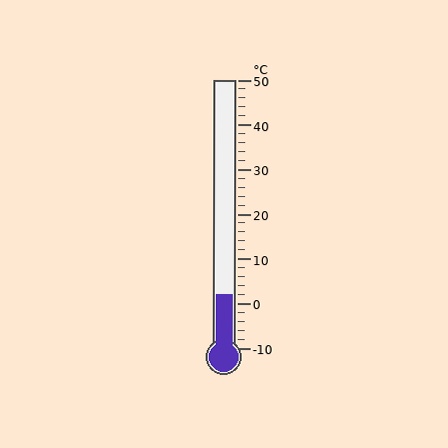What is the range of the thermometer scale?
The thermometer scale ranges from -10°C to 50°C.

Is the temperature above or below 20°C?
The temperature is below 20°C.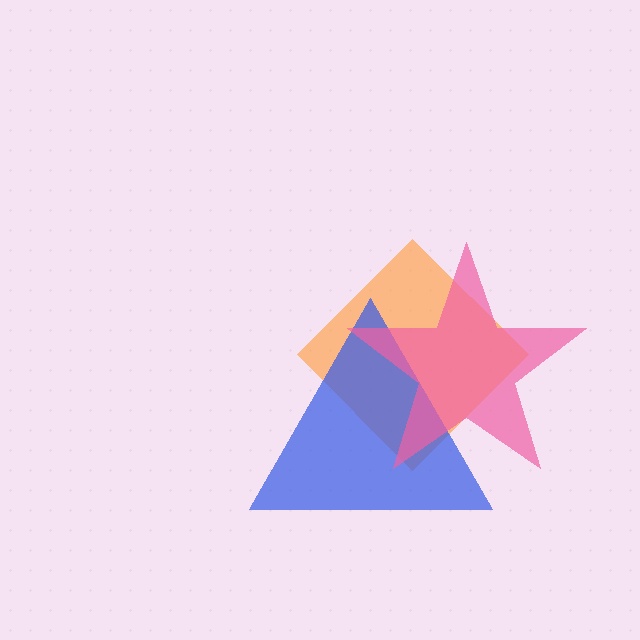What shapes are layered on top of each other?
The layered shapes are: an orange diamond, a blue triangle, a pink star.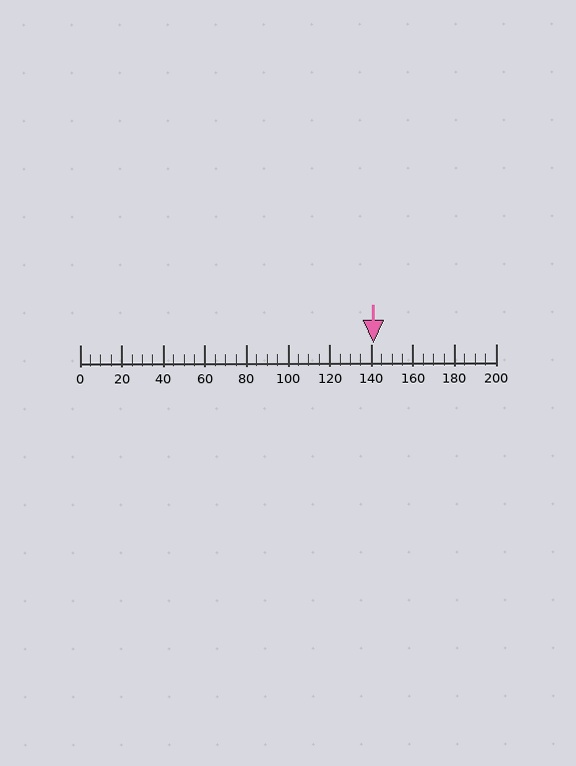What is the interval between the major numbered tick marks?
The major tick marks are spaced 20 units apart.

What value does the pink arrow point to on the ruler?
The pink arrow points to approximately 141.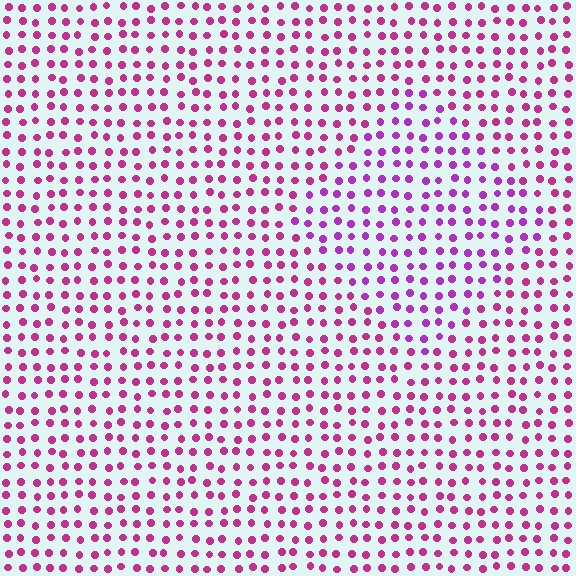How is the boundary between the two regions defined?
The boundary is defined purely by a slight shift in hue (about 28 degrees). Spacing, size, and orientation are identical on both sides.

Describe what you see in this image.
The image is filled with small magenta elements in a uniform arrangement. A diamond-shaped region is visible where the elements are tinted to a slightly different hue, forming a subtle color boundary.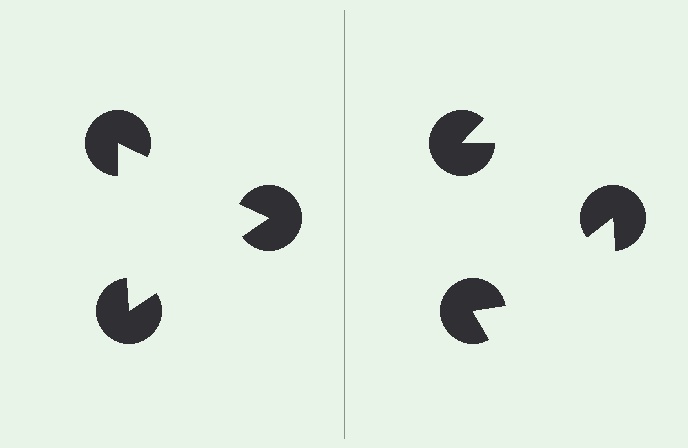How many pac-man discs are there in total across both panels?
6 — 3 on each side.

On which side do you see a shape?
An illusory triangle appears on the left side. On the right side the wedge cuts are rotated, so no coherent shape forms.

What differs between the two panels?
The pac-man discs are positioned identically on both sides; only the wedge orientations differ. On the left they align to a triangle; on the right they are misaligned.